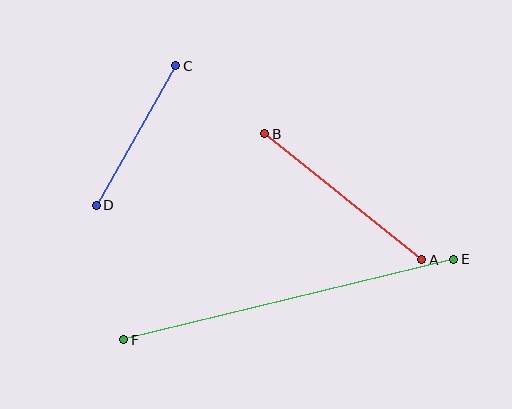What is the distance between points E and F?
The distance is approximately 340 pixels.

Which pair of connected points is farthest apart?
Points E and F are farthest apart.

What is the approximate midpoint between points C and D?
The midpoint is at approximately (136, 135) pixels.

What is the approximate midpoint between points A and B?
The midpoint is at approximately (343, 197) pixels.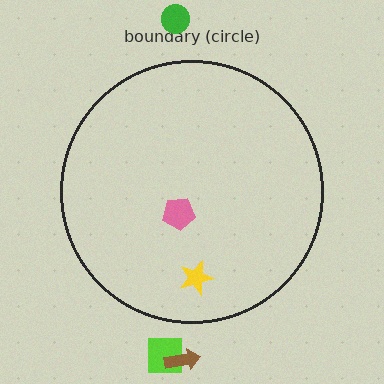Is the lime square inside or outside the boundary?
Outside.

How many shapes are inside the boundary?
2 inside, 3 outside.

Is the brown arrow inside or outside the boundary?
Outside.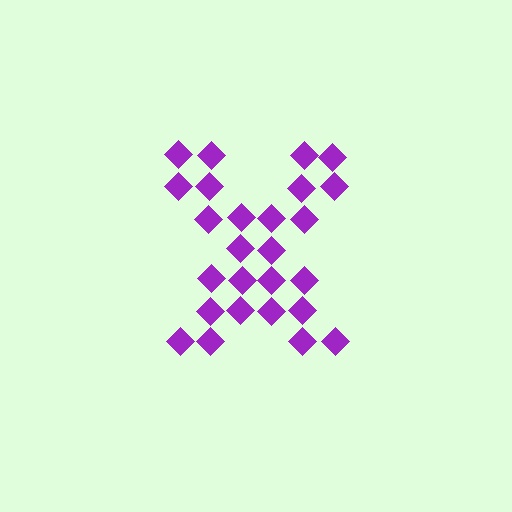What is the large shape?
The large shape is the letter X.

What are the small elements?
The small elements are diamonds.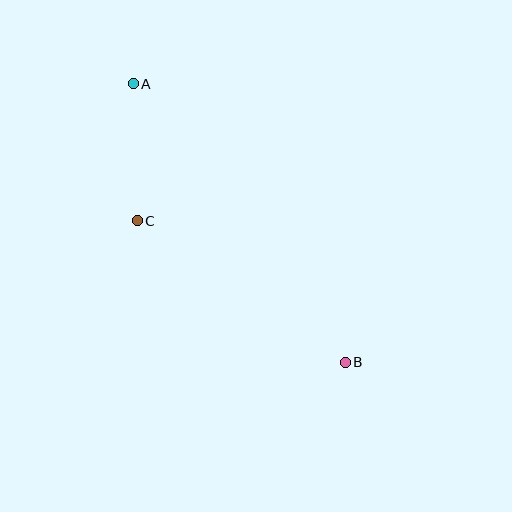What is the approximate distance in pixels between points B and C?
The distance between B and C is approximately 251 pixels.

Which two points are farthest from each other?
Points A and B are farthest from each other.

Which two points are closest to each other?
Points A and C are closest to each other.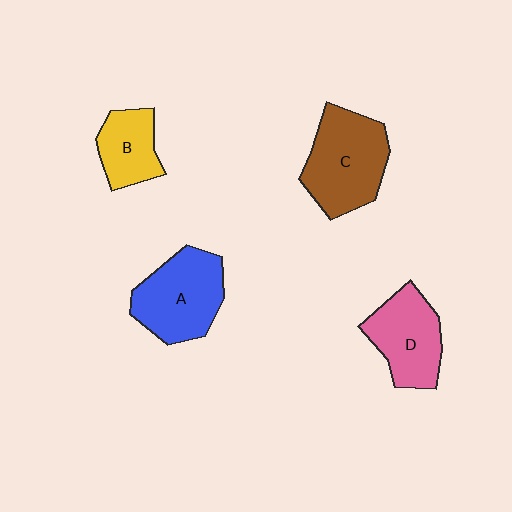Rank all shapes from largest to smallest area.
From largest to smallest: C (brown), A (blue), D (pink), B (yellow).